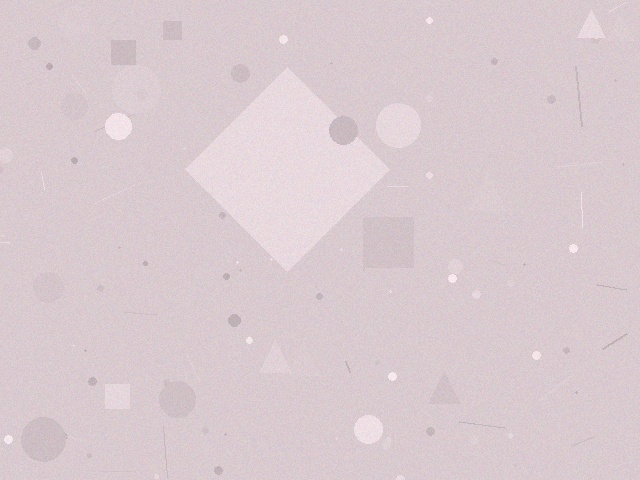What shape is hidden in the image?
A diamond is hidden in the image.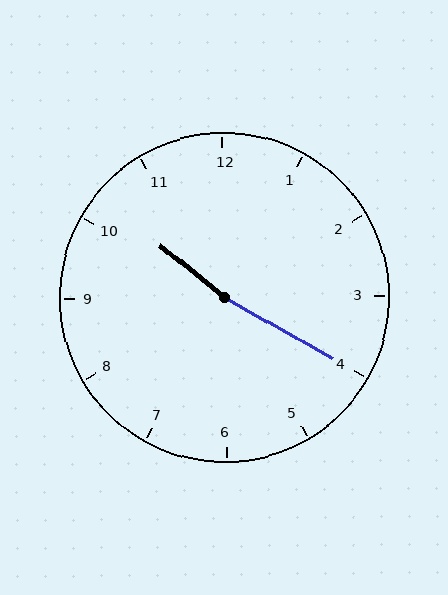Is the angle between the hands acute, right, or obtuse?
It is obtuse.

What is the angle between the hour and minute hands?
Approximately 170 degrees.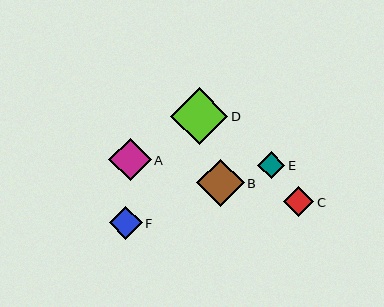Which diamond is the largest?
Diamond D is the largest with a size of approximately 57 pixels.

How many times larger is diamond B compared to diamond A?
Diamond B is approximately 1.1 times the size of diamond A.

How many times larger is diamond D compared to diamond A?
Diamond D is approximately 1.3 times the size of diamond A.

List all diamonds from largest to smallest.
From largest to smallest: D, B, A, F, C, E.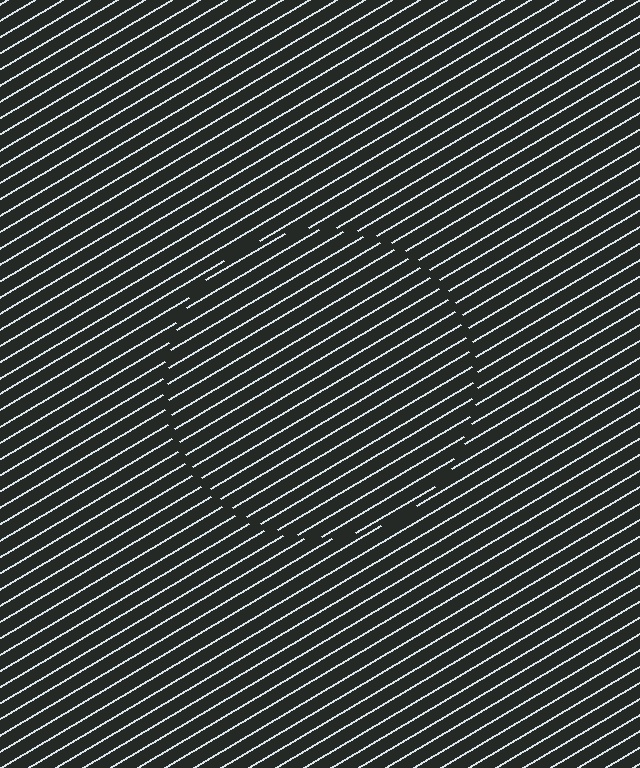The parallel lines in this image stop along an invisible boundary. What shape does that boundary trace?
An illusory circle. The interior of the shape contains the same grating, shifted by half a period — the contour is defined by the phase discontinuity where line-ends from the inner and outer gratings abut.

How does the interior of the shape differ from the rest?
The interior of the shape contains the same grating, shifted by half a period — the contour is defined by the phase discontinuity where line-ends from the inner and outer gratings abut.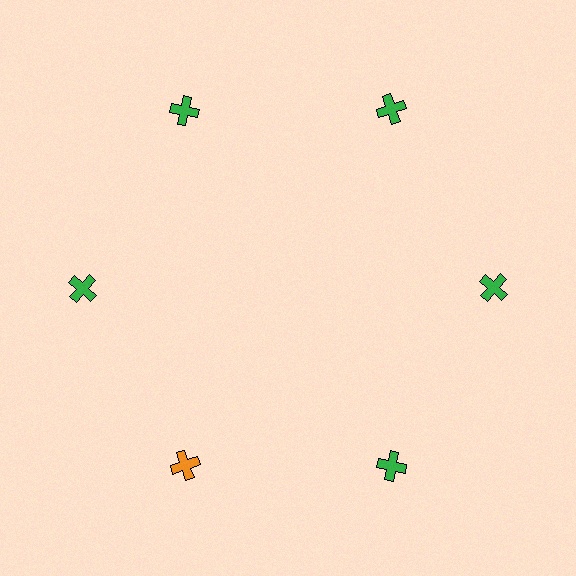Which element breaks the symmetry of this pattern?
The orange cross at roughly the 7 o'clock position breaks the symmetry. All other shapes are green crosses.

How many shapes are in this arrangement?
There are 6 shapes arranged in a ring pattern.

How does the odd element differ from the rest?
It has a different color: orange instead of green.